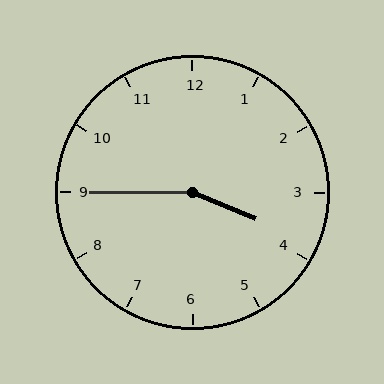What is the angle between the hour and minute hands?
Approximately 158 degrees.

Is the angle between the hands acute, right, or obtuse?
It is obtuse.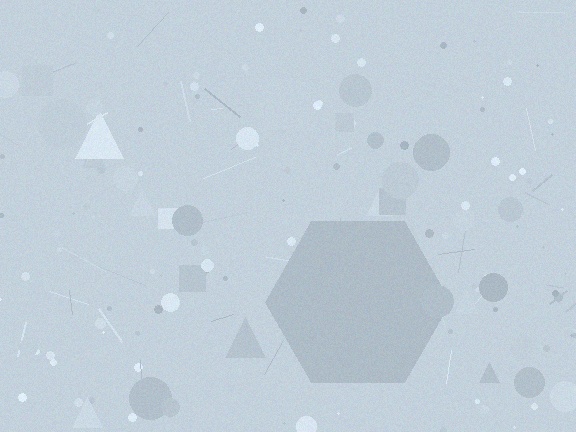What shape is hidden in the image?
A hexagon is hidden in the image.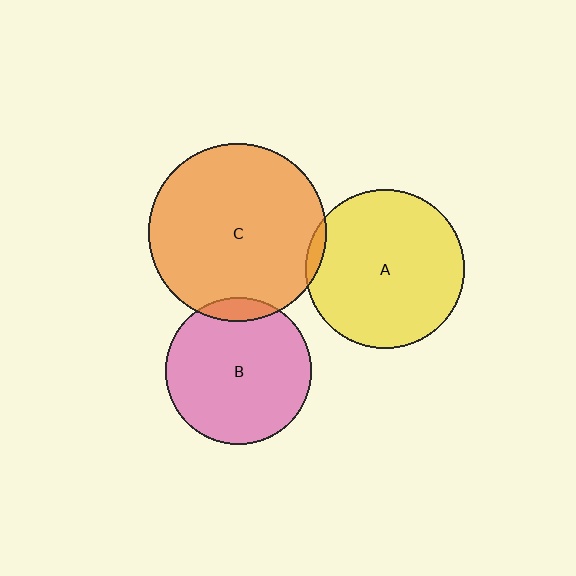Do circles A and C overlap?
Yes.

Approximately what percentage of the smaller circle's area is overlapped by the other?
Approximately 5%.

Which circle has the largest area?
Circle C (orange).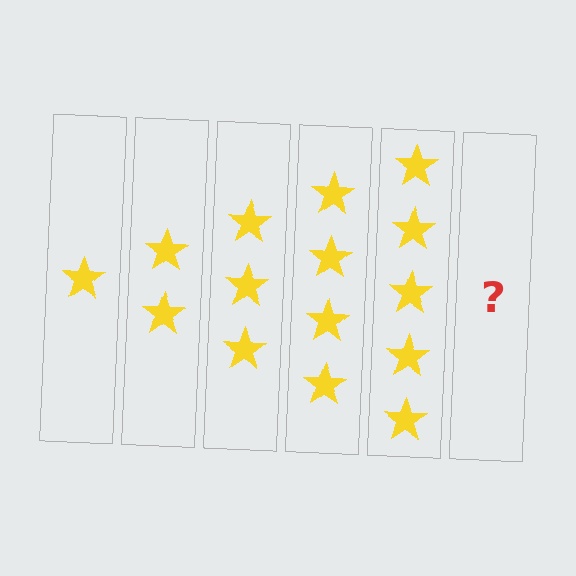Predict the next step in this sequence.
The next step is 6 stars.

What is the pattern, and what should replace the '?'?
The pattern is that each step adds one more star. The '?' should be 6 stars.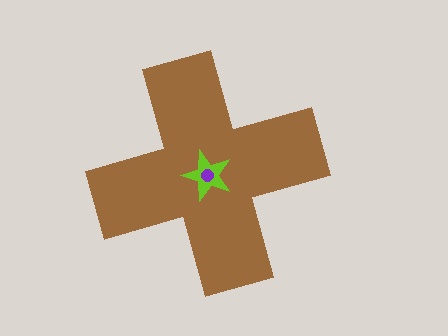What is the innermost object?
The purple circle.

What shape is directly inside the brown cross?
The lime star.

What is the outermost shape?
The brown cross.